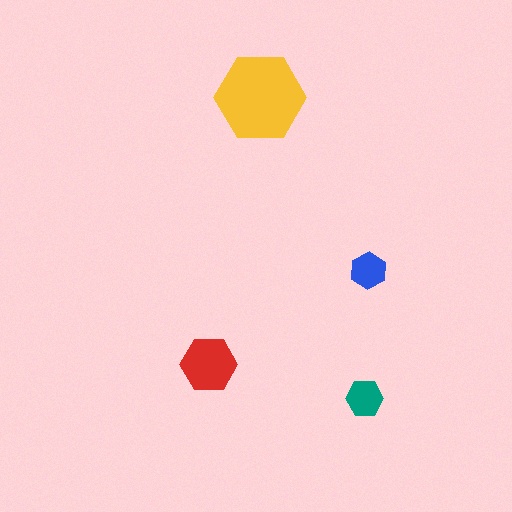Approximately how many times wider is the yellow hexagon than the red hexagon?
About 1.5 times wider.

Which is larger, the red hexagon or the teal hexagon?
The red one.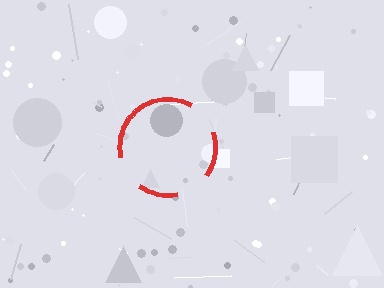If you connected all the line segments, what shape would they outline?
They would outline a circle.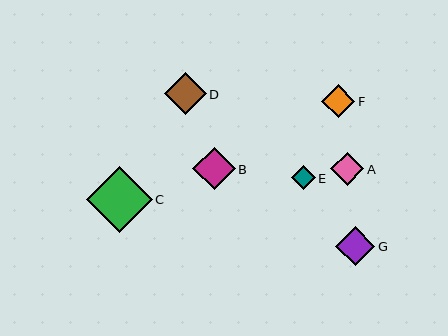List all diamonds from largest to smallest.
From largest to smallest: C, B, D, G, A, F, E.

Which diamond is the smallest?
Diamond E is the smallest with a size of approximately 24 pixels.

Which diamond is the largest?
Diamond C is the largest with a size of approximately 66 pixels.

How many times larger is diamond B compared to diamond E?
Diamond B is approximately 1.8 times the size of diamond E.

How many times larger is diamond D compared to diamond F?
Diamond D is approximately 1.3 times the size of diamond F.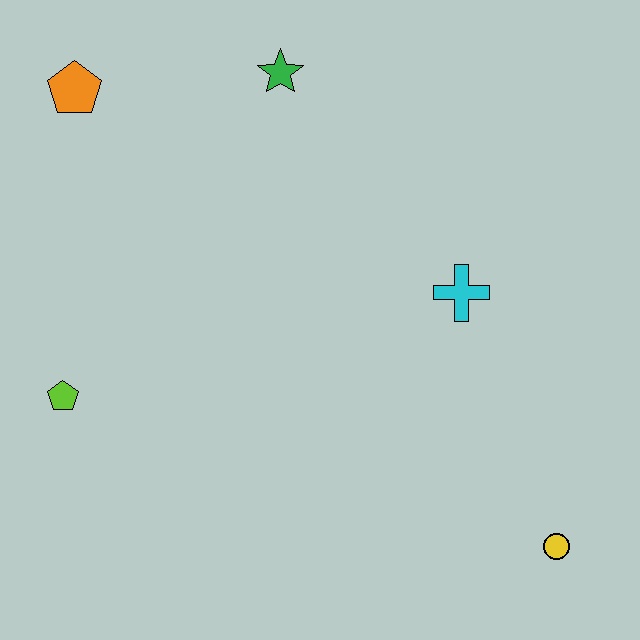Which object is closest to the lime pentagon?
The orange pentagon is closest to the lime pentagon.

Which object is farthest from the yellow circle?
The orange pentagon is farthest from the yellow circle.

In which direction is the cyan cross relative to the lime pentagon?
The cyan cross is to the right of the lime pentagon.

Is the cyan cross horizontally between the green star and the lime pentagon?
No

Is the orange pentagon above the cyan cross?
Yes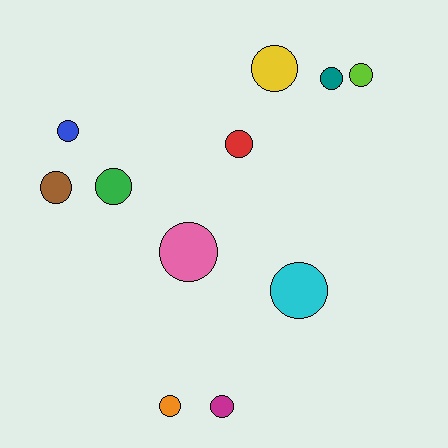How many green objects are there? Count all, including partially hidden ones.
There is 1 green object.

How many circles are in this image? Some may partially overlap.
There are 11 circles.